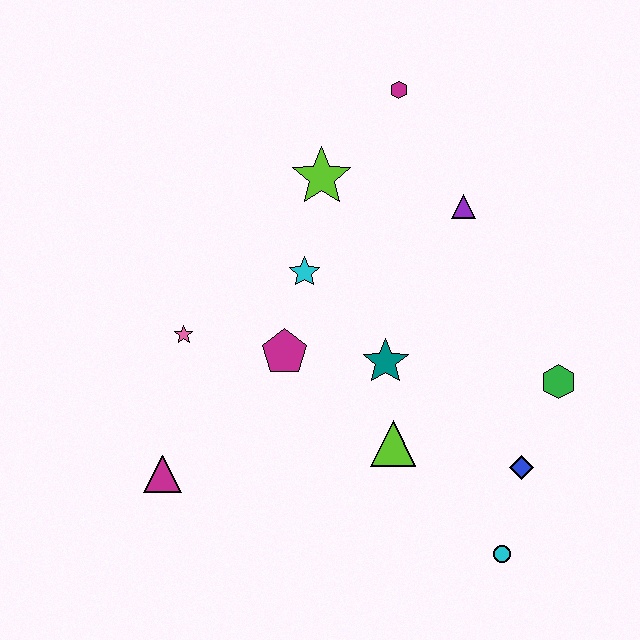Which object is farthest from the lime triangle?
The magenta hexagon is farthest from the lime triangle.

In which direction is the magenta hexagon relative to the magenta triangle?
The magenta hexagon is above the magenta triangle.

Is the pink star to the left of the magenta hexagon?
Yes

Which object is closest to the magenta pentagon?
The cyan star is closest to the magenta pentagon.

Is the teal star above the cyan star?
No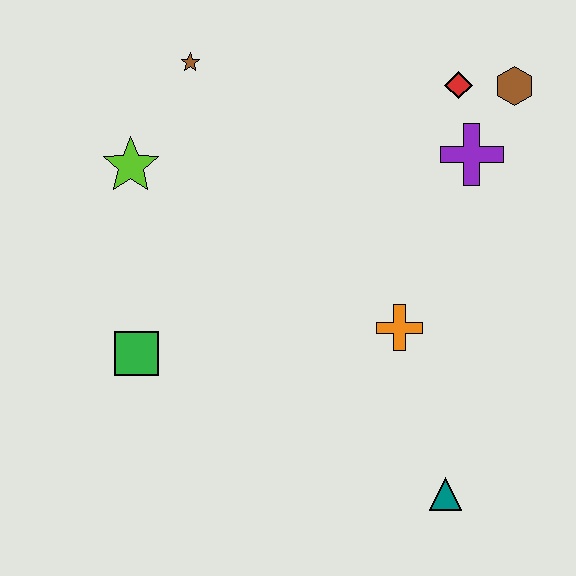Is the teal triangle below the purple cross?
Yes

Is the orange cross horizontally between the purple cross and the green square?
Yes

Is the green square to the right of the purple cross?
No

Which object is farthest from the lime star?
The teal triangle is farthest from the lime star.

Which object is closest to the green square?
The lime star is closest to the green square.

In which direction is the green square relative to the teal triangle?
The green square is to the left of the teal triangle.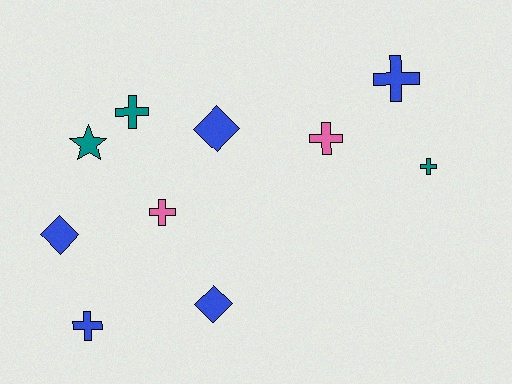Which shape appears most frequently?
Cross, with 6 objects.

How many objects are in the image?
There are 10 objects.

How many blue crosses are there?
There are 2 blue crosses.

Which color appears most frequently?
Blue, with 5 objects.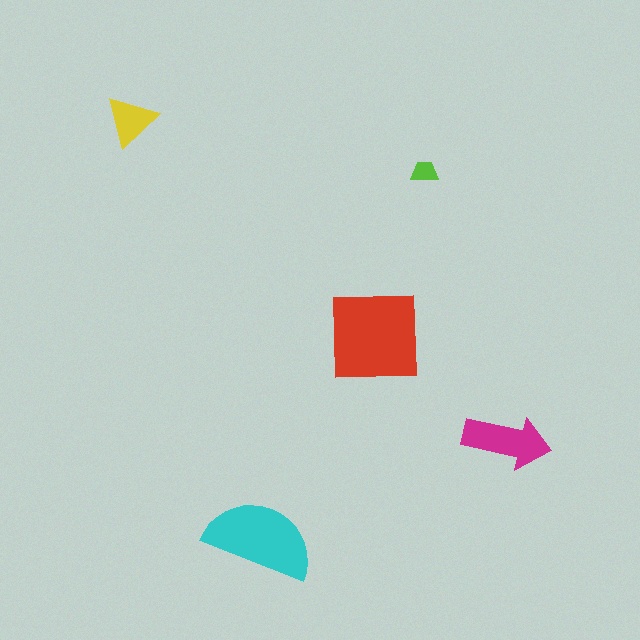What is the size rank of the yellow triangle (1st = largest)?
4th.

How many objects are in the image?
There are 5 objects in the image.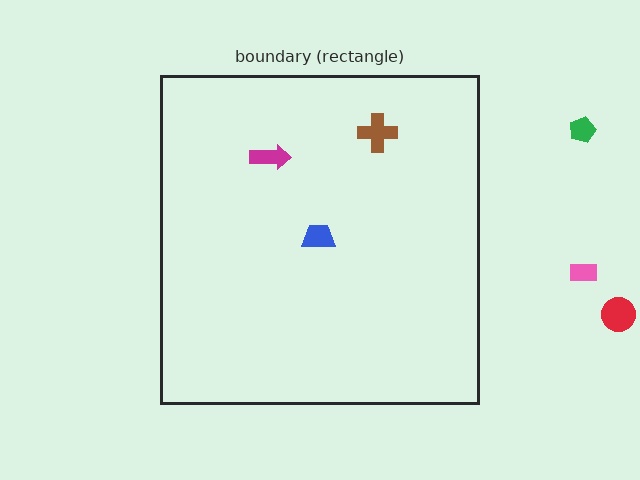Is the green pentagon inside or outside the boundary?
Outside.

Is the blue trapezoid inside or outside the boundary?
Inside.